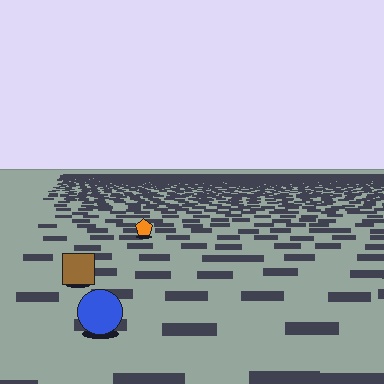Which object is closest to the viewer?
The blue circle is closest. The texture marks near it are larger and more spread out.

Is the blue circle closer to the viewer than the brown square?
Yes. The blue circle is closer — you can tell from the texture gradient: the ground texture is coarser near it.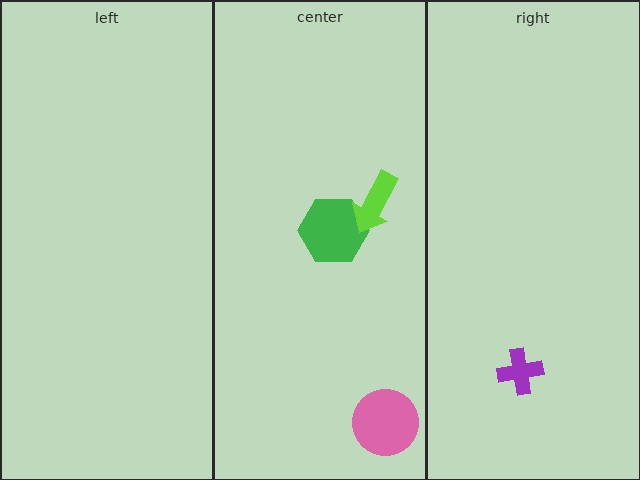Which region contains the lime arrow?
The center region.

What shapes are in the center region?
The green hexagon, the lime arrow, the pink circle.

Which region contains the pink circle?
The center region.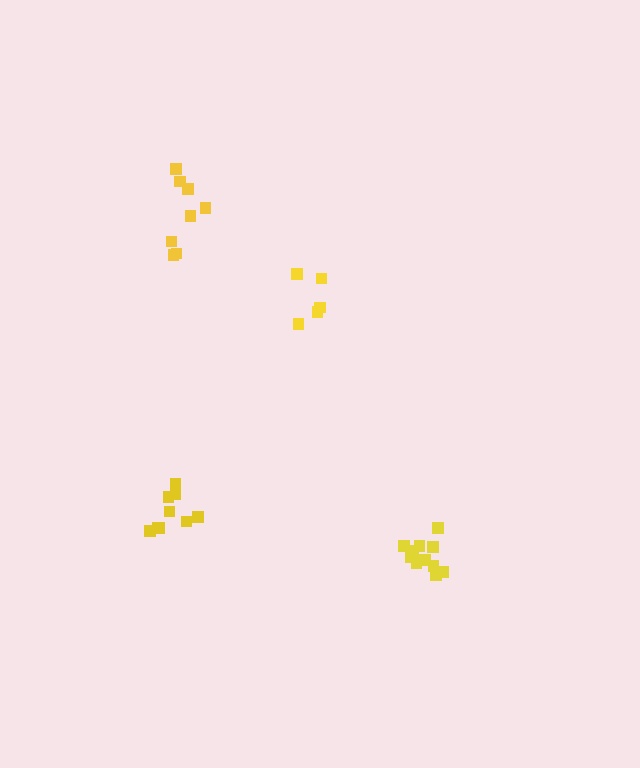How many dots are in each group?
Group 1: 5 dots, Group 2: 10 dots, Group 3: 8 dots, Group 4: 11 dots (34 total).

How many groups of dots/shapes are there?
There are 4 groups.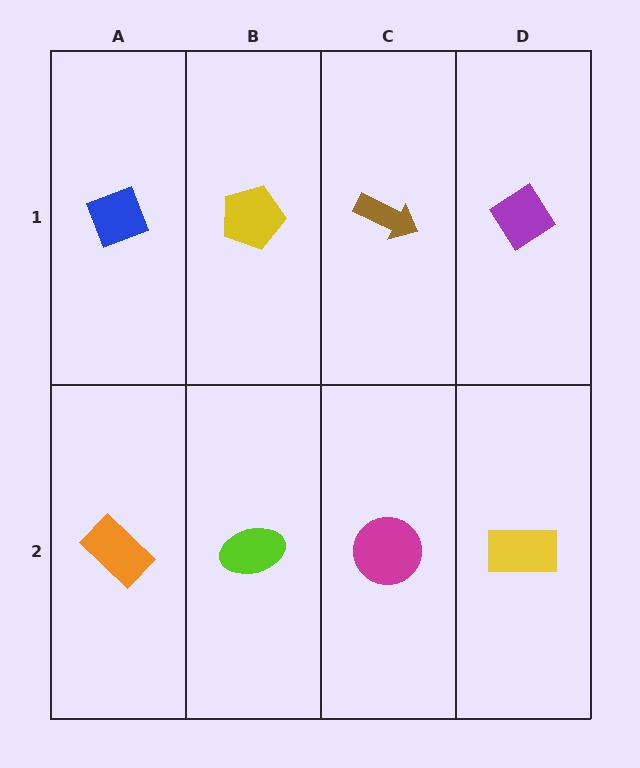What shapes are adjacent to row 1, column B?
A lime ellipse (row 2, column B), a blue diamond (row 1, column A), a brown arrow (row 1, column C).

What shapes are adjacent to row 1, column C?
A magenta circle (row 2, column C), a yellow pentagon (row 1, column B), a purple diamond (row 1, column D).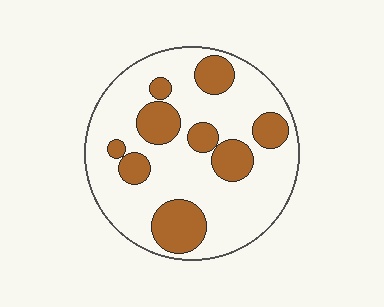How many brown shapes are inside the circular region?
9.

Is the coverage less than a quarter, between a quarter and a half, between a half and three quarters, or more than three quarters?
Between a quarter and a half.